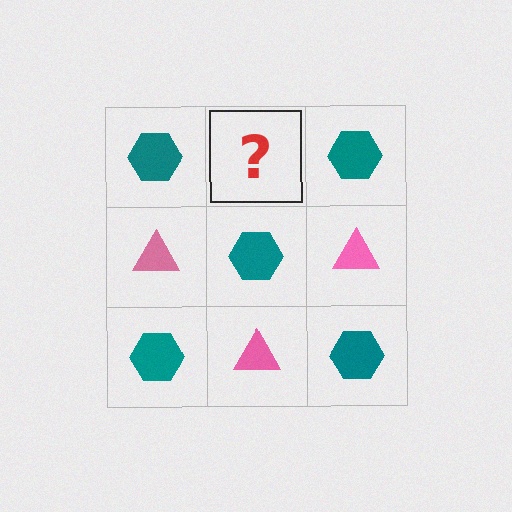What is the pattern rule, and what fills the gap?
The rule is that it alternates teal hexagon and pink triangle in a checkerboard pattern. The gap should be filled with a pink triangle.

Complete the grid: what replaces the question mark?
The question mark should be replaced with a pink triangle.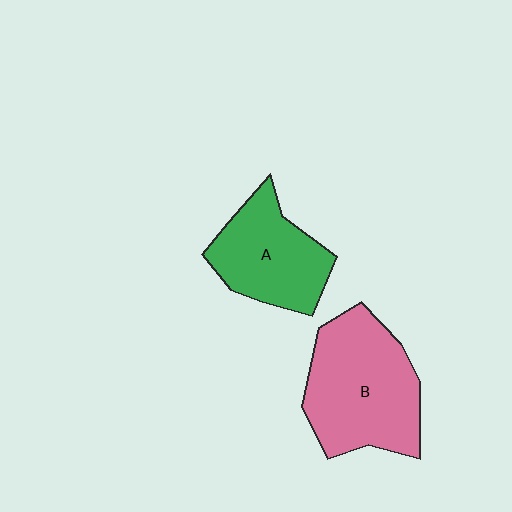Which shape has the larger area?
Shape B (pink).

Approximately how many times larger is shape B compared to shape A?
Approximately 1.4 times.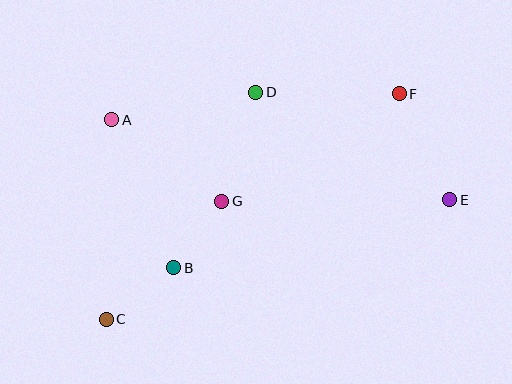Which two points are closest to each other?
Points B and G are closest to each other.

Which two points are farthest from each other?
Points C and F are farthest from each other.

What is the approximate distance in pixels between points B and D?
The distance between B and D is approximately 194 pixels.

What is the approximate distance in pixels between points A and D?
The distance between A and D is approximately 147 pixels.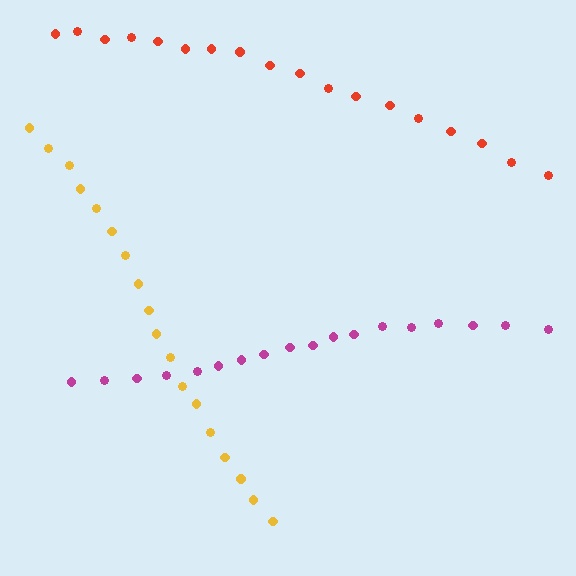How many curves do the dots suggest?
There are 3 distinct paths.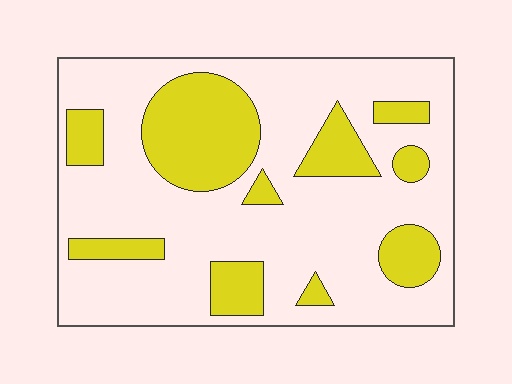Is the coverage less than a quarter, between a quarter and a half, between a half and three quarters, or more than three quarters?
Between a quarter and a half.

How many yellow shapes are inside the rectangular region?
10.